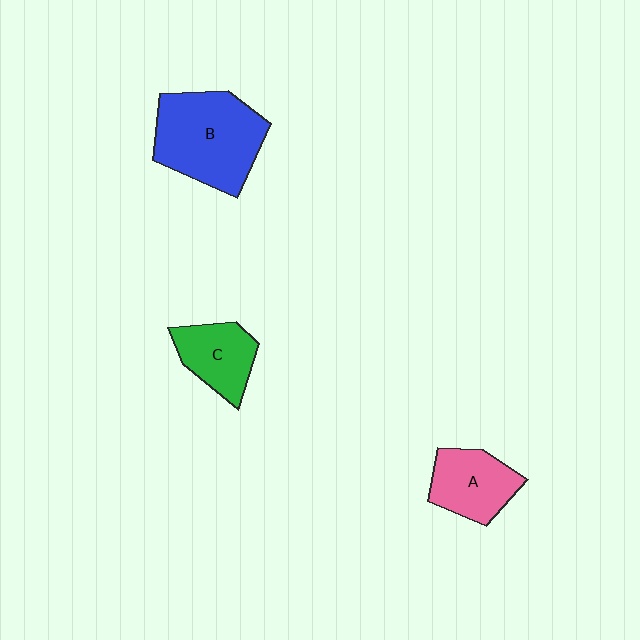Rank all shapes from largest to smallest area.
From largest to smallest: B (blue), A (pink), C (green).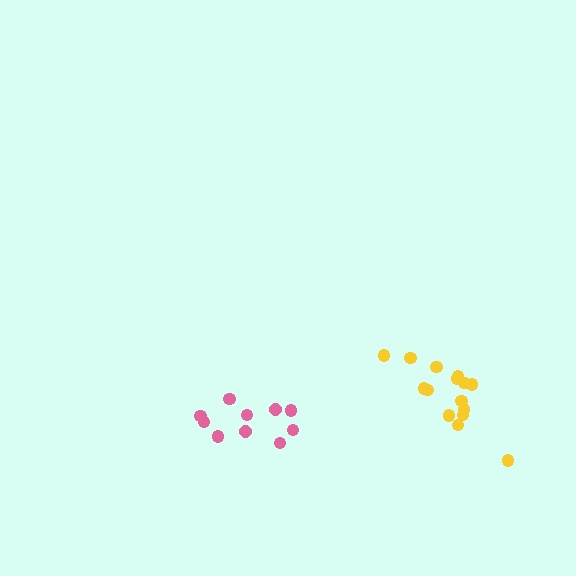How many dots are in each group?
Group 1: 10 dots, Group 2: 15 dots (25 total).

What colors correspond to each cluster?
The clusters are colored: pink, yellow.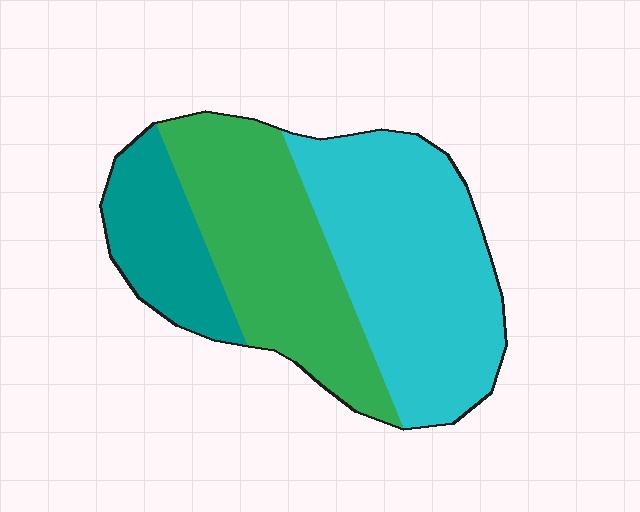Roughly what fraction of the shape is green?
Green takes up between a third and a half of the shape.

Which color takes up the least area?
Teal, at roughly 20%.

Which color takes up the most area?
Cyan, at roughly 45%.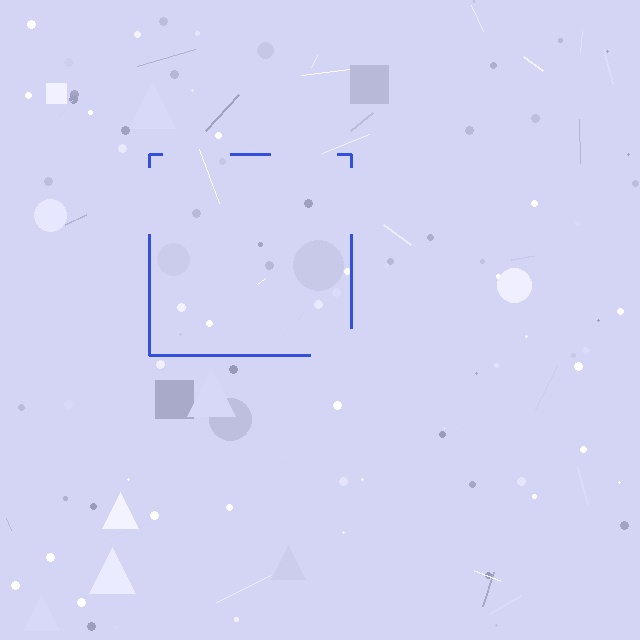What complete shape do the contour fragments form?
The contour fragments form a square.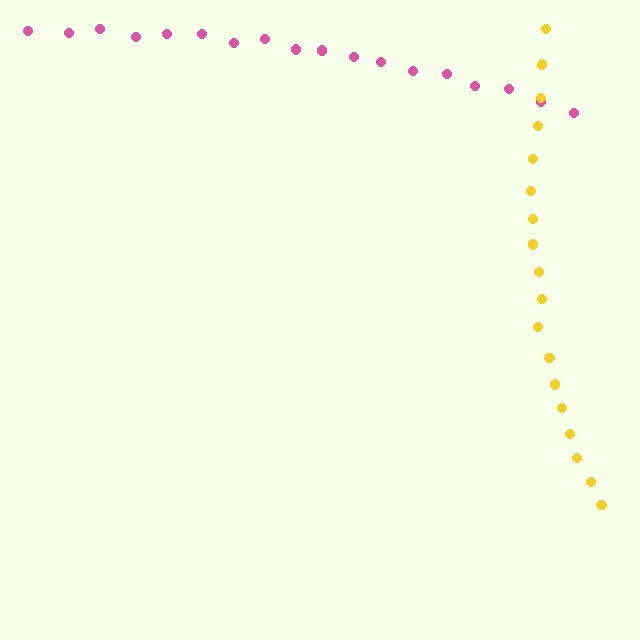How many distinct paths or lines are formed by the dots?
There are 2 distinct paths.